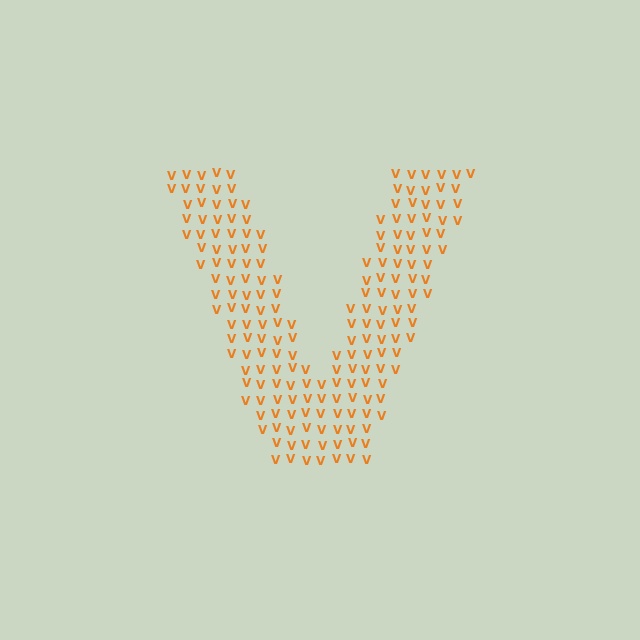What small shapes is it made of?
It is made of small letter V's.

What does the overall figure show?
The overall figure shows the letter V.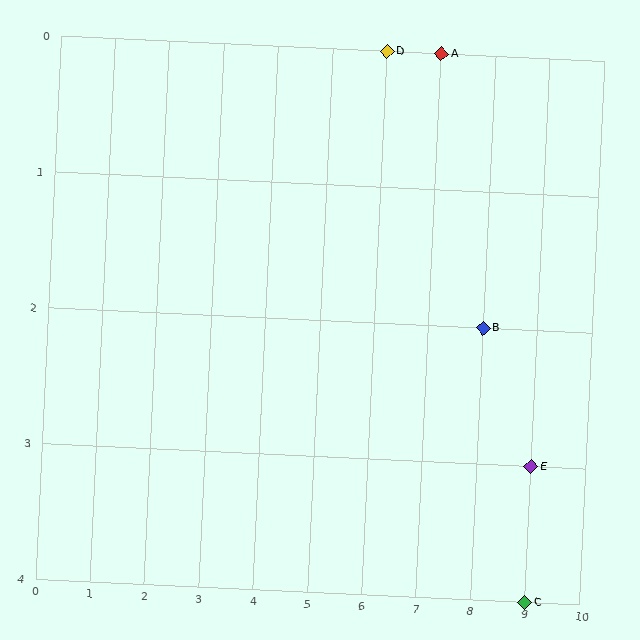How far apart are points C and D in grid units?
Points C and D are 3 columns and 4 rows apart (about 5.0 grid units diagonally).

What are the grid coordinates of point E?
Point E is at grid coordinates (9, 3).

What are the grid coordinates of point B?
Point B is at grid coordinates (8, 2).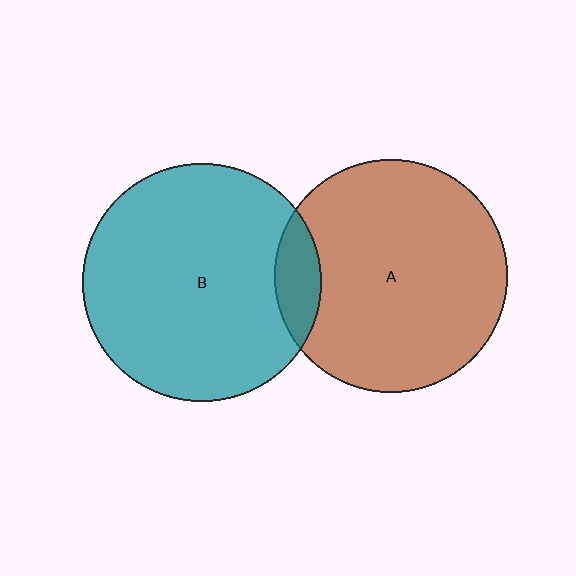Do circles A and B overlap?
Yes.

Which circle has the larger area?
Circle B (teal).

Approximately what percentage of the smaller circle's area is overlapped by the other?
Approximately 10%.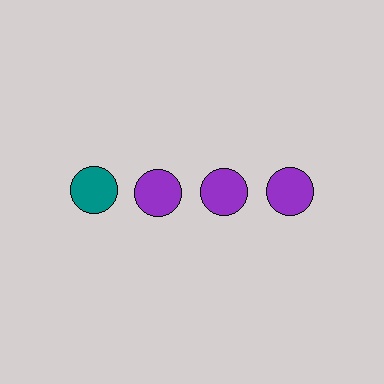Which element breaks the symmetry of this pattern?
The teal circle in the top row, leftmost column breaks the symmetry. All other shapes are purple circles.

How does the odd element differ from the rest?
It has a different color: teal instead of purple.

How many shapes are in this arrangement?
There are 4 shapes arranged in a grid pattern.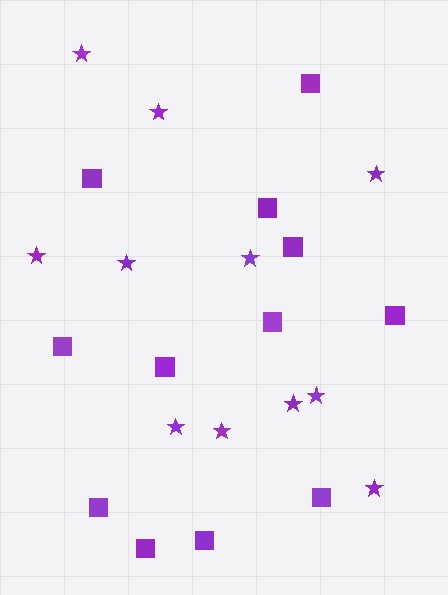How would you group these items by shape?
There are 2 groups: one group of stars (11) and one group of squares (12).